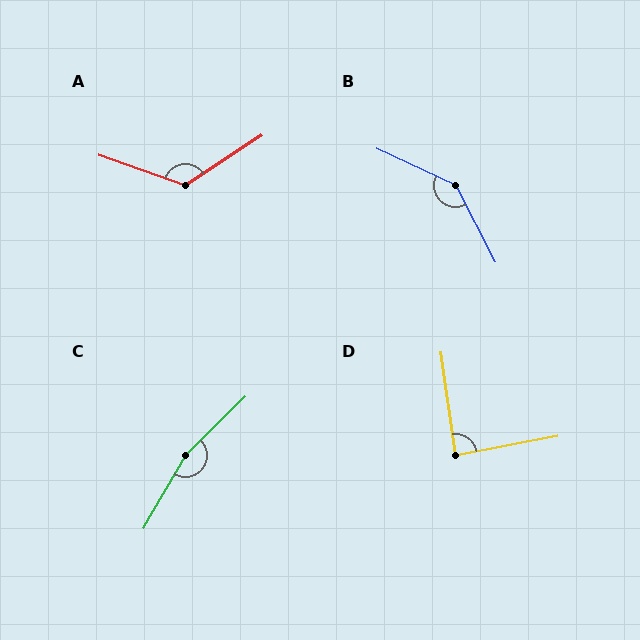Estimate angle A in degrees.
Approximately 127 degrees.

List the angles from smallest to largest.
D (87°), A (127°), B (142°), C (165°).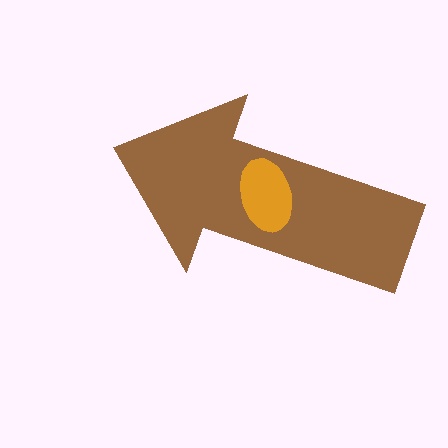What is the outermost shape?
The brown arrow.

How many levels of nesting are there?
2.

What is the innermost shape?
The orange ellipse.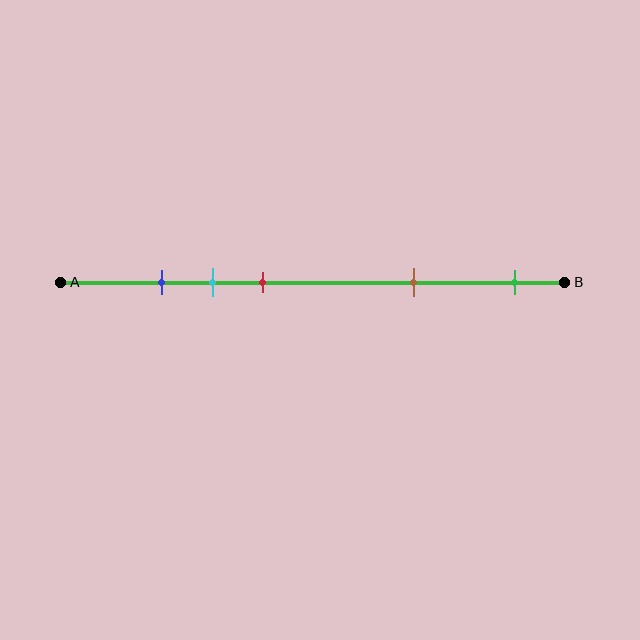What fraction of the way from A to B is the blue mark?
The blue mark is approximately 20% (0.2) of the way from A to B.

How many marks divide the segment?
There are 5 marks dividing the segment.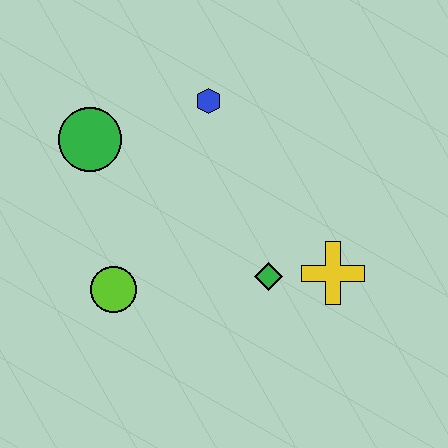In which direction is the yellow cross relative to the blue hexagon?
The yellow cross is below the blue hexagon.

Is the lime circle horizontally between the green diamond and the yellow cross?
No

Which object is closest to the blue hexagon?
The green circle is closest to the blue hexagon.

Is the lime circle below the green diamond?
Yes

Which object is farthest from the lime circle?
The yellow cross is farthest from the lime circle.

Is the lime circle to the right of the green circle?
Yes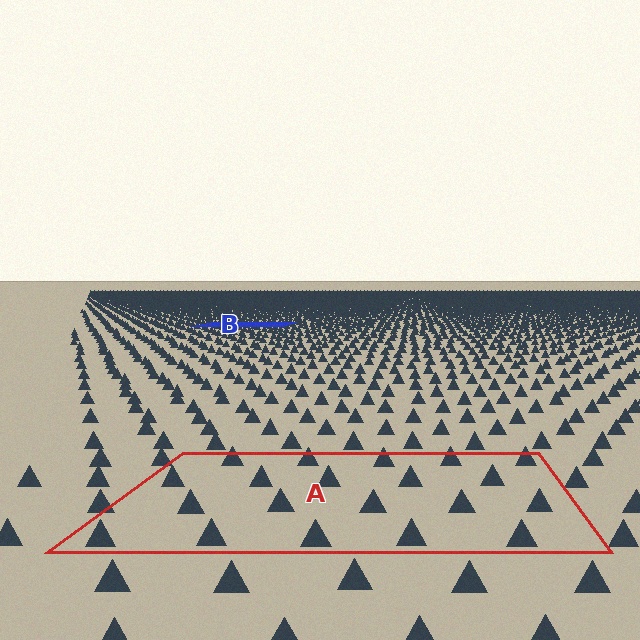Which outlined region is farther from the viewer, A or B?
Region B is farther from the viewer — the texture elements inside it appear smaller and more densely packed.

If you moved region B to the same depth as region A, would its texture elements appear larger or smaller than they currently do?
They would appear larger. At a closer depth, the same texture elements are projected at a bigger on-screen size.